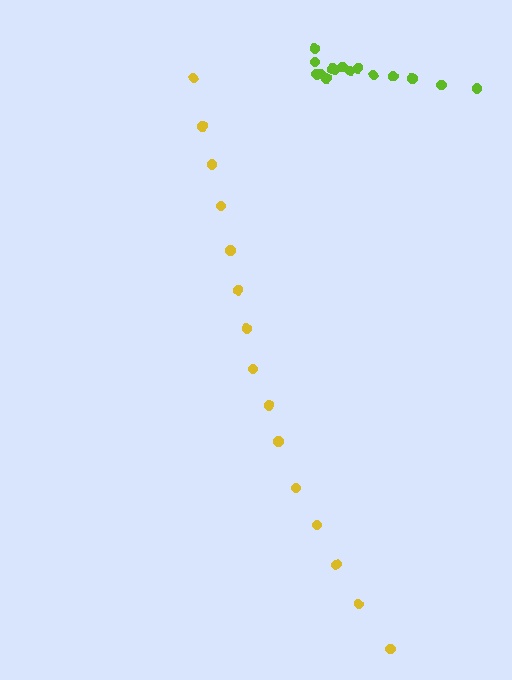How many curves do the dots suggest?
There are 2 distinct paths.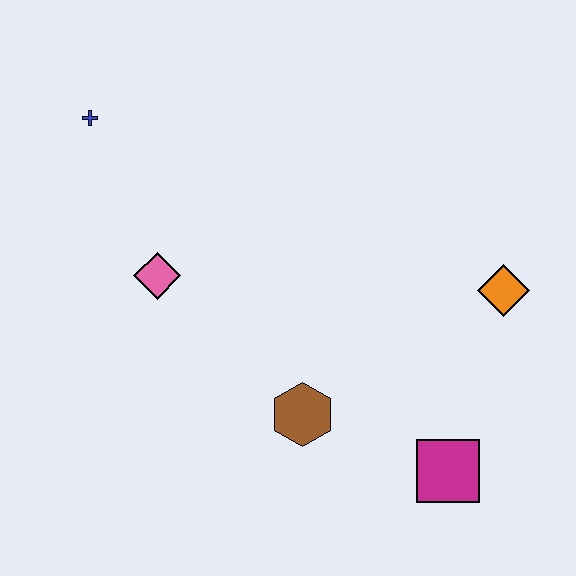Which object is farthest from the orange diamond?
The blue cross is farthest from the orange diamond.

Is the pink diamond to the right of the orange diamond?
No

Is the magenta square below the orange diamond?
Yes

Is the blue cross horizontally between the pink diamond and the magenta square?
No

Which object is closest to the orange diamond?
The magenta square is closest to the orange diamond.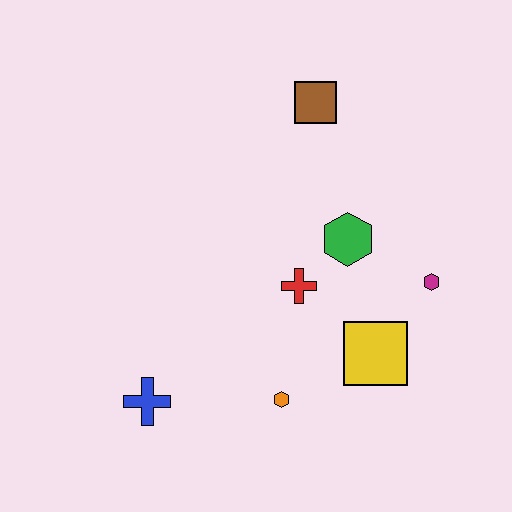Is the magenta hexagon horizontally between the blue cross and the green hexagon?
No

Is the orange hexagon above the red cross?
No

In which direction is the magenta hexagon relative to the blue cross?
The magenta hexagon is to the right of the blue cross.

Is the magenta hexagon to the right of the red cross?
Yes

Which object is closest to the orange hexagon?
The yellow square is closest to the orange hexagon.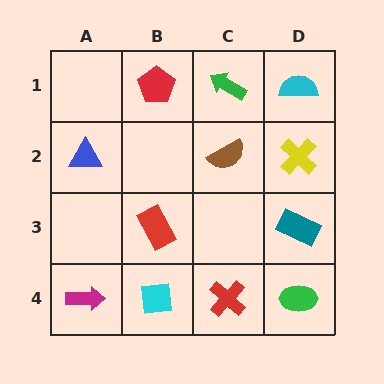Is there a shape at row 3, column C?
No, that cell is empty.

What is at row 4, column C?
A red cross.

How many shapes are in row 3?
2 shapes.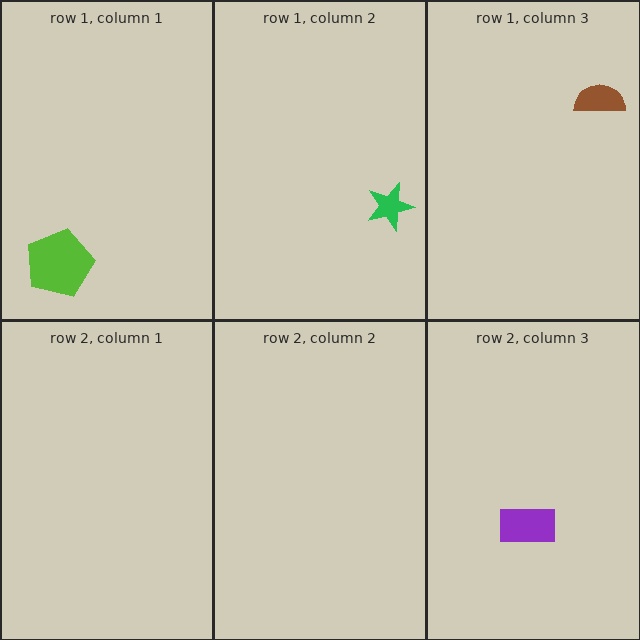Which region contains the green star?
The row 1, column 2 region.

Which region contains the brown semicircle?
The row 1, column 3 region.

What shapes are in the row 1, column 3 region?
The brown semicircle.